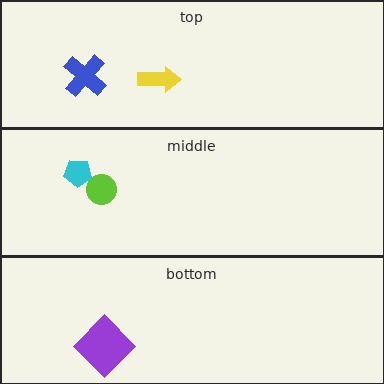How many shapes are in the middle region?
2.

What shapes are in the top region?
The blue cross, the yellow arrow.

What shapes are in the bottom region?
The purple diamond.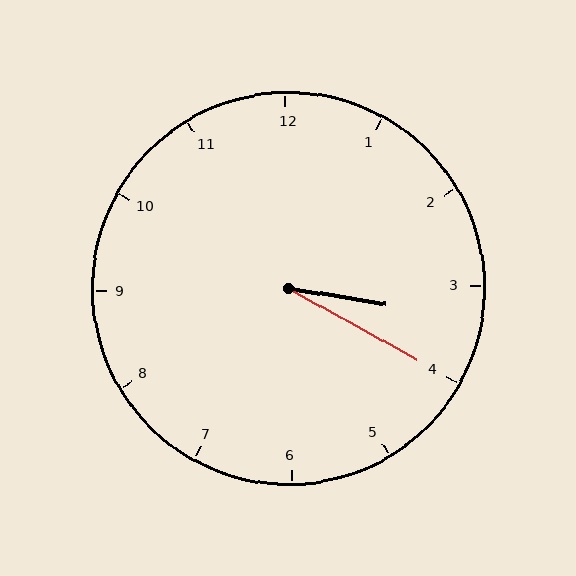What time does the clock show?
3:20.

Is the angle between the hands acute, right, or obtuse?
It is acute.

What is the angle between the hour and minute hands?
Approximately 20 degrees.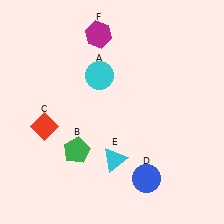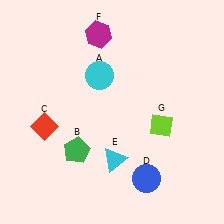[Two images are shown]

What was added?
A lime diamond (G) was added in Image 2.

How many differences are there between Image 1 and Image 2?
There is 1 difference between the two images.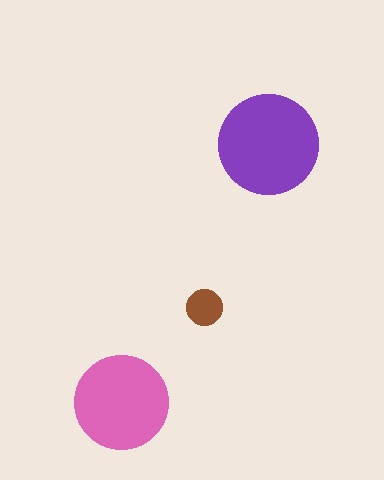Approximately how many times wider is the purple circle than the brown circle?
About 3 times wider.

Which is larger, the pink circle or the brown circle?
The pink one.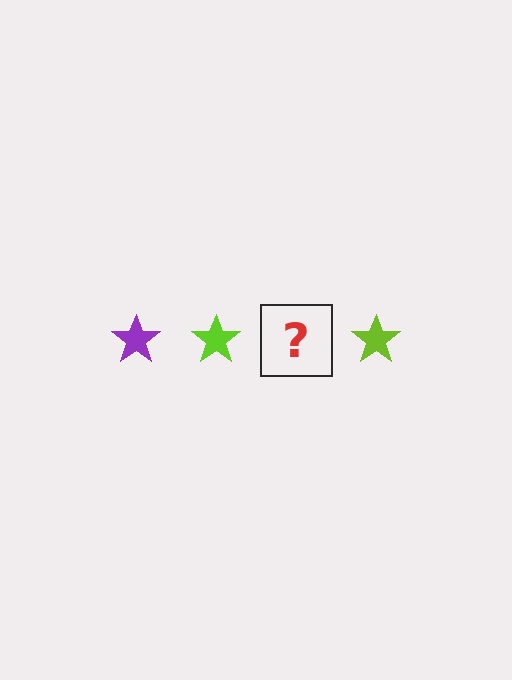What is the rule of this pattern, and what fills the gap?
The rule is that the pattern cycles through purple, lime stars. The gap should be filled with a purple star.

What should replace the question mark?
The question mark should be replaced with a purple star.